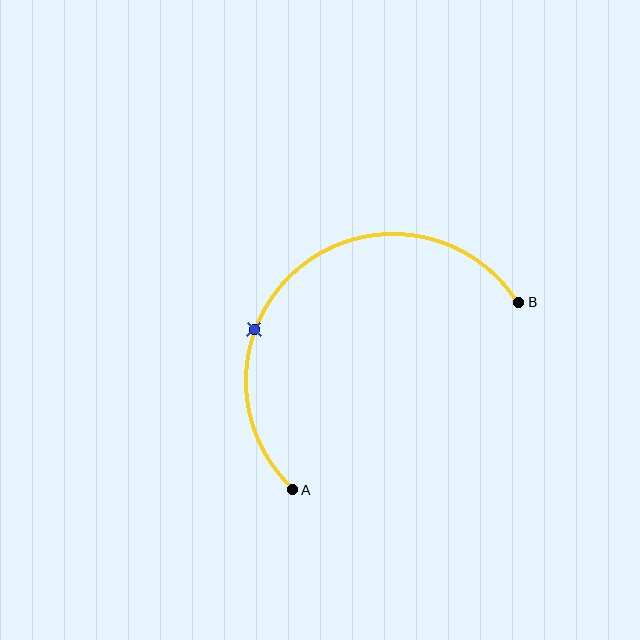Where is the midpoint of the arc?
The arc midpoint is the point on the curve farthest from the straight line joining A and B. It sits above and to the left of that line.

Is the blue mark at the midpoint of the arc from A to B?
No. The blue mark lies on the arc but is closer to endpoint A. The arc midpoint would be at the point on the curve equidistant along the arc from both A and B.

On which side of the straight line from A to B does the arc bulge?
The arc bulges above and to the left of the straight line connecting A and B.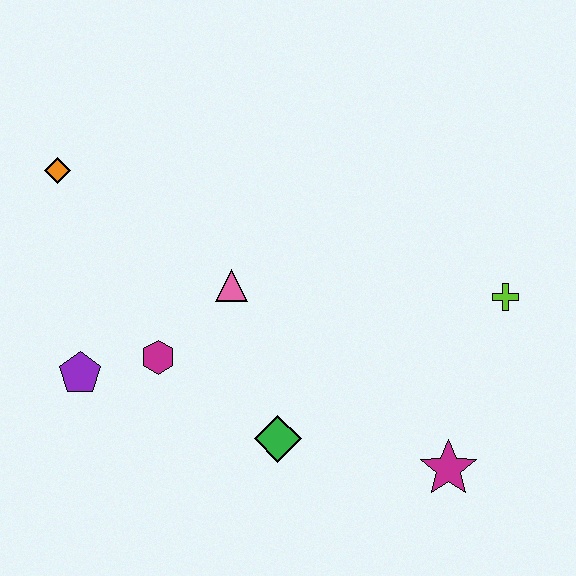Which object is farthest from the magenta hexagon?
The lime cross is farthest from the magenta hexagon.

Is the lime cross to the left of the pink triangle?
No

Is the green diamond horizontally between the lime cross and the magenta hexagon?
Yes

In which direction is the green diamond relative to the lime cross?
The green diamond is to the left of the lime cross.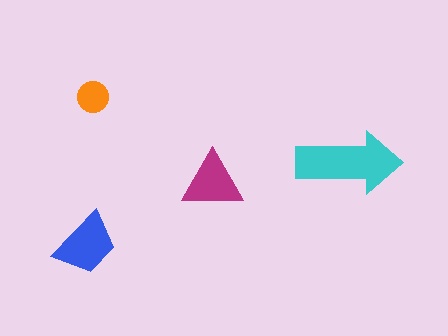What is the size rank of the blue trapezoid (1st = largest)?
2nd.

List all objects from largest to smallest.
The cyan arrow, the blue trapezoid, the magenta triangle, the orange circle.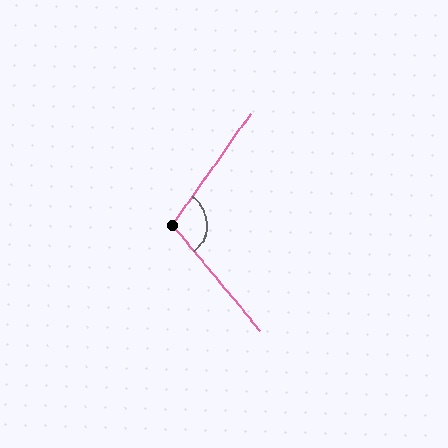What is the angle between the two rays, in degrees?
Approximately 105 degrees.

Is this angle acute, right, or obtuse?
It is obtuse.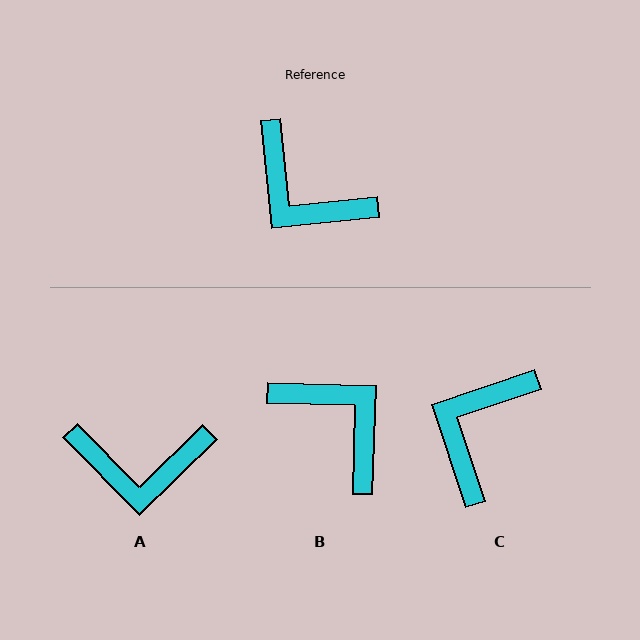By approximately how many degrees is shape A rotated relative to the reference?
Approximately 38 degrees counter-clockwise.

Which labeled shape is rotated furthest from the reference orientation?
B, about 172 degrees away.